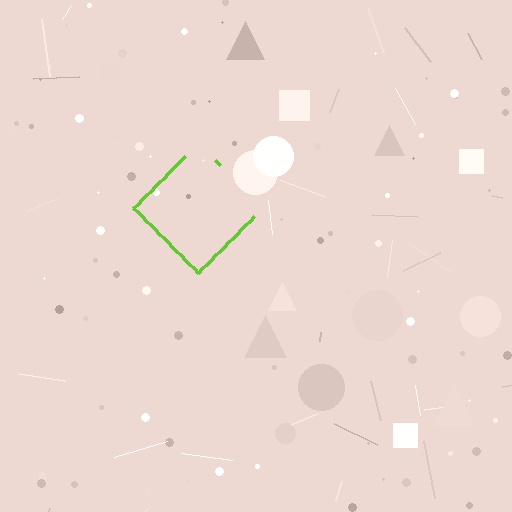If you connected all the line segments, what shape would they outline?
They would outline a diamond.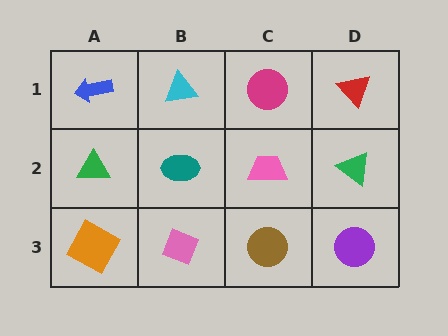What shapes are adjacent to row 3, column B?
A teal ellipse (row 2, column B), an orange square (row 3, column A), a brown circle (row 3, column C).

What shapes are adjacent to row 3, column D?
A green triangle (row 2, column D), a brown circle (row 3, column C).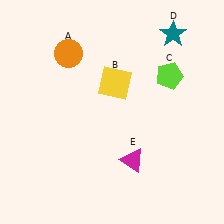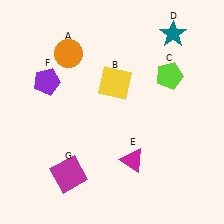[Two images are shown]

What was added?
A purple pentagon (F), a magenta square (G) were added in Image 2.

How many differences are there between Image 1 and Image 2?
There are 2 differences between the two images.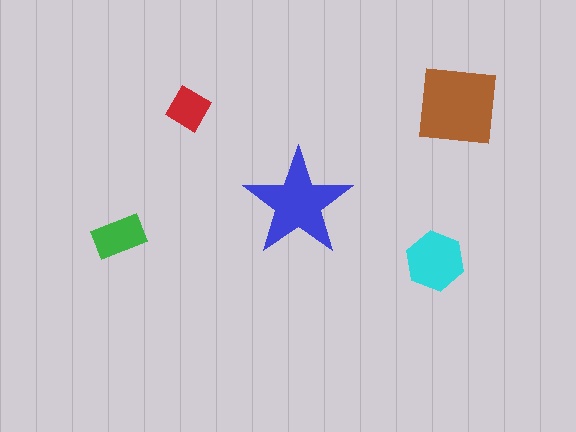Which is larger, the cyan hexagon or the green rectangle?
The cyan hexagon.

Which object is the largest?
The brown square.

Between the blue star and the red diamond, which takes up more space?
The blue star.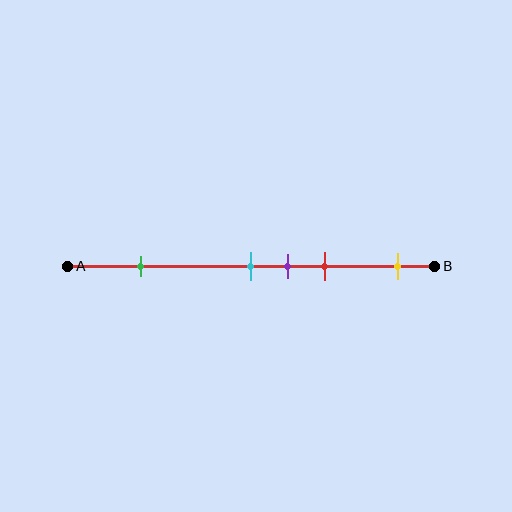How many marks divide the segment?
There are 5 marks dividing the segment.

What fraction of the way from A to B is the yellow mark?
The yellow mark is approximately 90% (0.9) of the way from A to B.